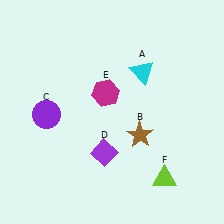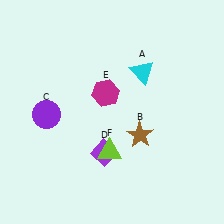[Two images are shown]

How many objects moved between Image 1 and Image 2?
1 object moved between the two images.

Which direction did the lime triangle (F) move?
The lime triangle (F) moved left.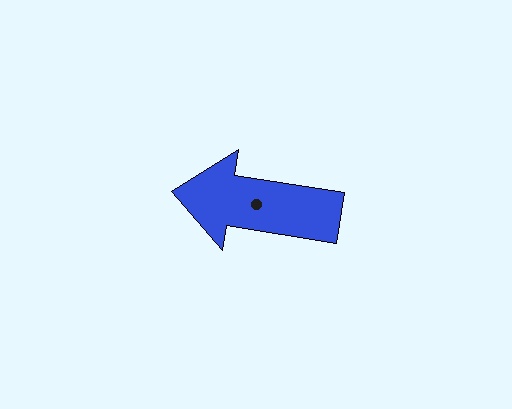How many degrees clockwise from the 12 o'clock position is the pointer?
Approximately 279 degrees.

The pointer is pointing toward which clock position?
Roughly 9 o'clock.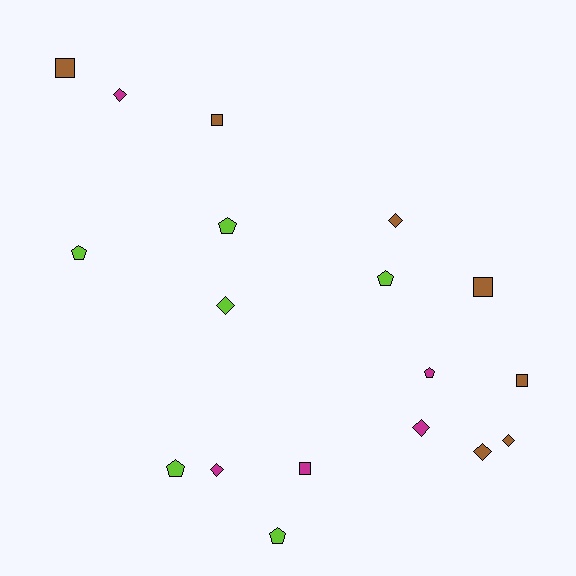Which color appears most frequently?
Brown, with 7 objects.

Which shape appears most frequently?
Diamond, with 7 objects.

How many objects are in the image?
There are 18 objects.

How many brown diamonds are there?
There are 3 brown diamonds.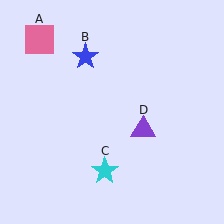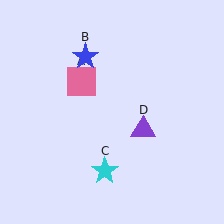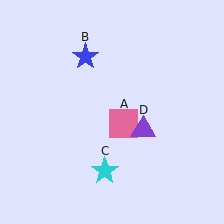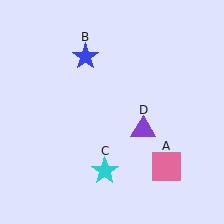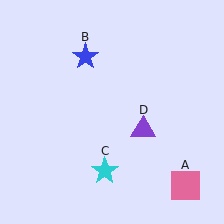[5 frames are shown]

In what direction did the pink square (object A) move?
The pink square (object A) moved down and to the right.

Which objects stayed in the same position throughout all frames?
Blue star (object B) and cyan star (object C) and purple triangle (object D) remained stationary.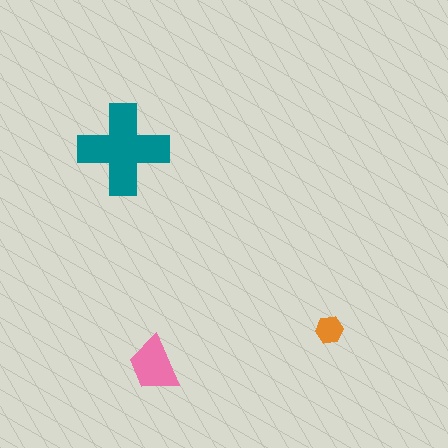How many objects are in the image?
There are 3 objects in the image.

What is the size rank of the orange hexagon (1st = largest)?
3rd.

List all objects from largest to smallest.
The teal cross, the pink trapezoid, the orange hexagon.